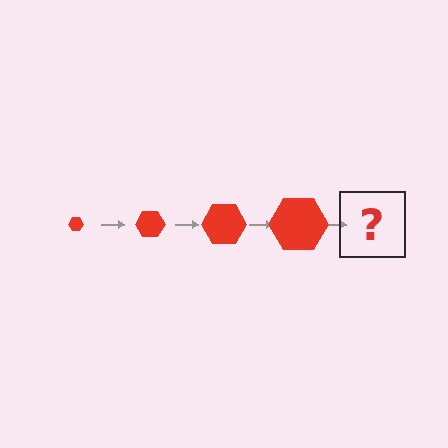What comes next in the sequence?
The next element should be a red hexagon, larger than the previous one.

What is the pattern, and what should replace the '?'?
The pattern is that the hexagon gets progressively larger each step. The '?' should be a red hexagon, larger than the previous one.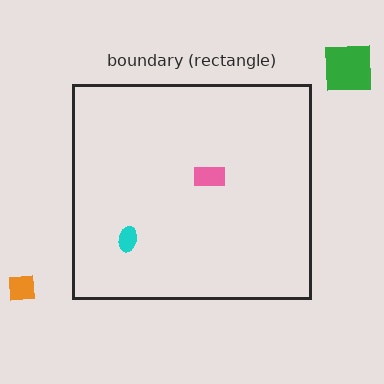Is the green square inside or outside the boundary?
Outside.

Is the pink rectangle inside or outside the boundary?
Inside.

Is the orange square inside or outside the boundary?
Outside.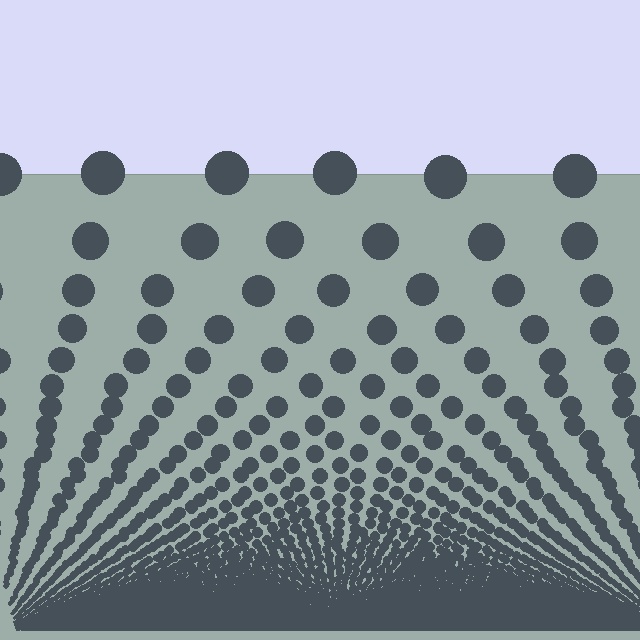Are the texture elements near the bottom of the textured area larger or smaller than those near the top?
Smaller. The gradient is inverted — elements near the bottom are smaller and denser.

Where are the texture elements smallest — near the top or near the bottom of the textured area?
Near the bottom.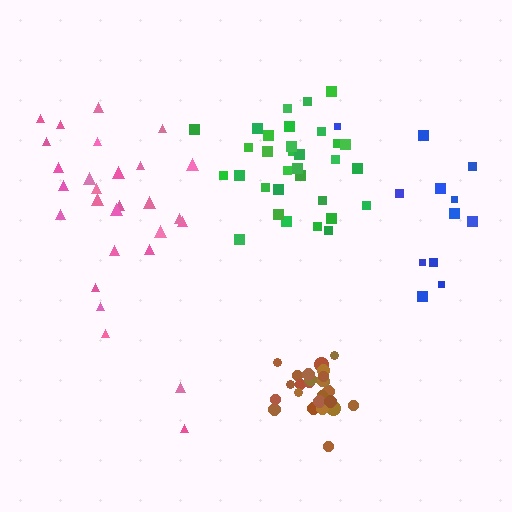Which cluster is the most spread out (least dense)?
Blue.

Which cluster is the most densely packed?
Brown.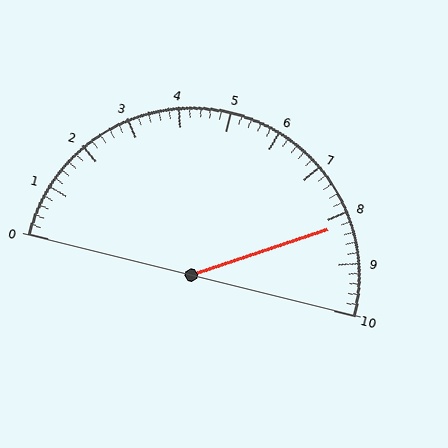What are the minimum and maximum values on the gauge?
The gauge ranges from 0 to 10.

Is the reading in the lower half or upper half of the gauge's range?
The reading is in the upper half of the range (0 to 10).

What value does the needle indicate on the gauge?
The needle indicates approximately 8.2.